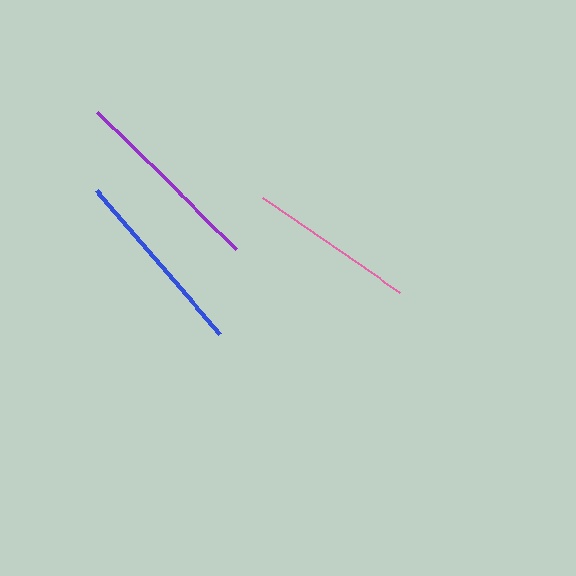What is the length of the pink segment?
The pink segment is approximately 166 pixels long.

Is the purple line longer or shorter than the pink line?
The purple line is longer than the pink line.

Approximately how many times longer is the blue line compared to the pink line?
The blue line is approximately 1.1 times the length of the pink line.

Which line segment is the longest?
The purple line is the longest at approximately 195 pixels.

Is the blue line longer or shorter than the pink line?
The blue line is longer than the pink line.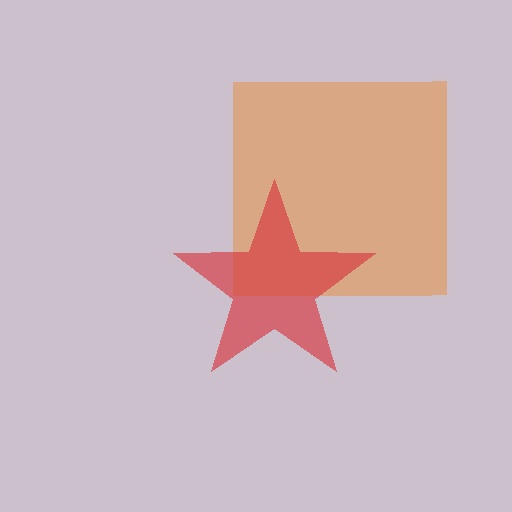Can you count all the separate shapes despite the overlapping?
Yes, there are 2 separate shapes.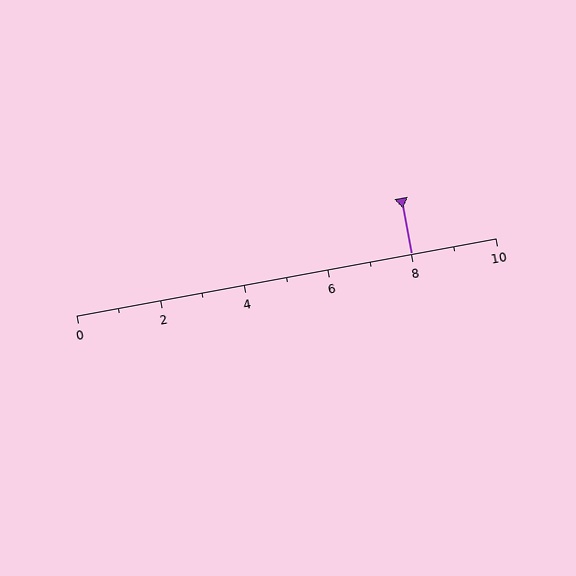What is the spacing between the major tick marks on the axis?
The major ticks are spaced 2 apart.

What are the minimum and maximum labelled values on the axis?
The axis runs from 0 to 10.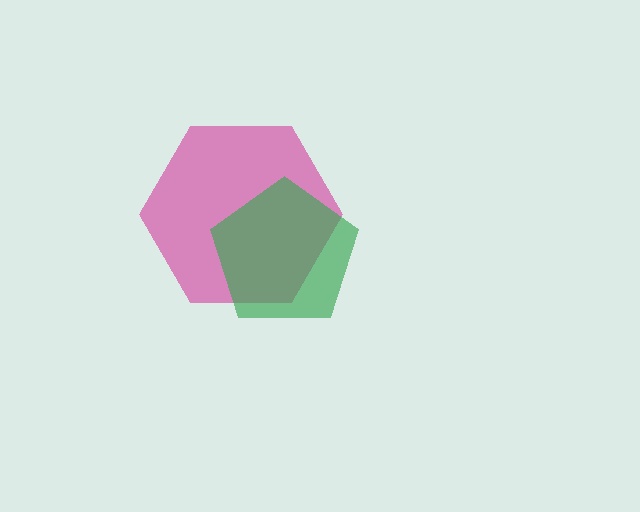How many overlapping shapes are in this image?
There are 2 overlapping shapes in the image.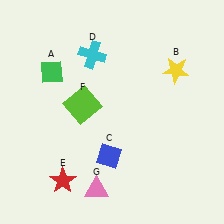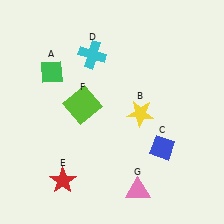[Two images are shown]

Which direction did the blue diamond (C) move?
The blue diamond (C) moved right.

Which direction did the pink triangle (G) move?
The pink triangle (G) moved right.